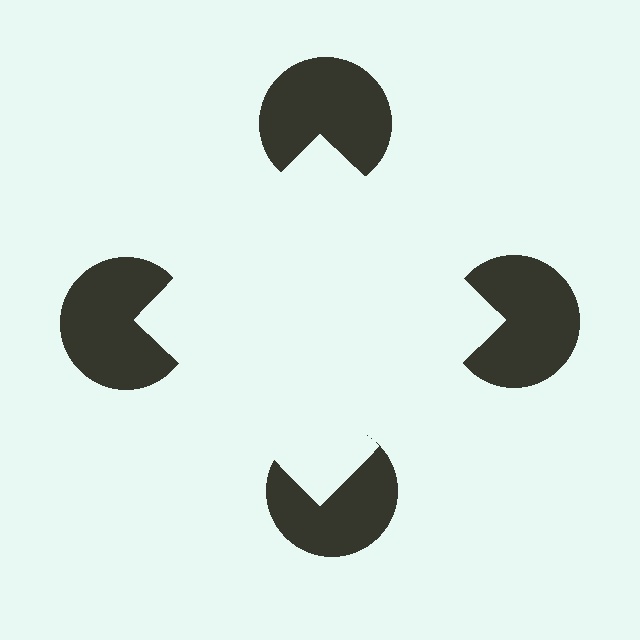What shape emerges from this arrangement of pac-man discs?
An illusory square — its edges are inferred from the aligned wedge cuts in the pac-man discs, not physically drawn.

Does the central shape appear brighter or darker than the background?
It typically appears slightly brighter than the background, even though no actual brightness change is drawn.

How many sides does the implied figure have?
4 sides.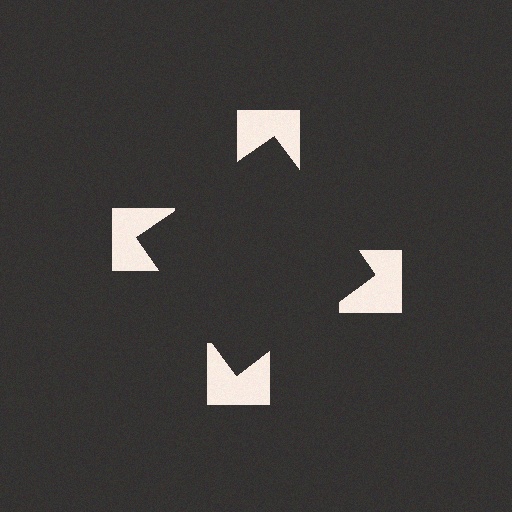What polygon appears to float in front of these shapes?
An illusory square — its edges are inferred from the aligned wedge cuts in the notched squares, not physically drawn.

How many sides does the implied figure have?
4 sides.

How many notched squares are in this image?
There are 4 — one at each vertex of the illusory square.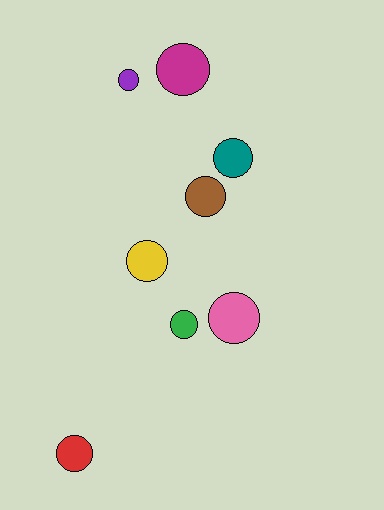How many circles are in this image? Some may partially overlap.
There are 8 circles.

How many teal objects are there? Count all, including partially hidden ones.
There is 1 teal object.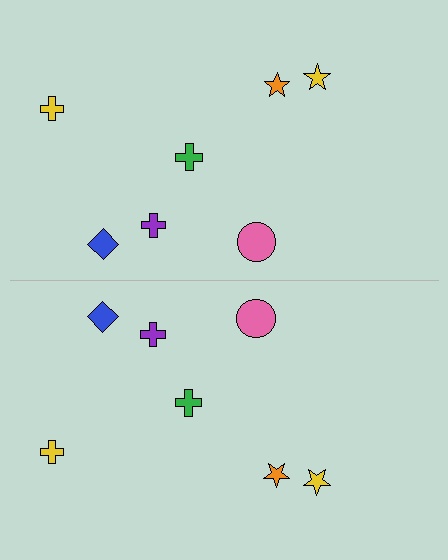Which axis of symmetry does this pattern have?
The pattern has a horizontal axis of symmetry running through the center of the image.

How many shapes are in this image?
There are 14 shapes in this image.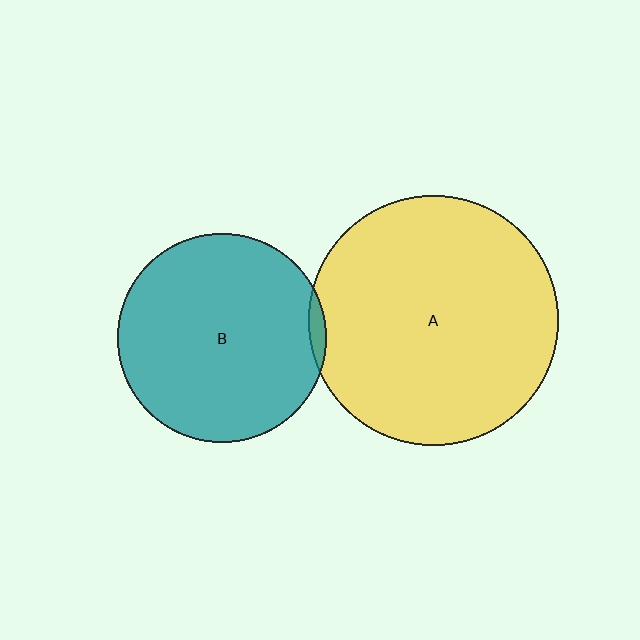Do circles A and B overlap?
Yes.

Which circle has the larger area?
Circle A (yellow).